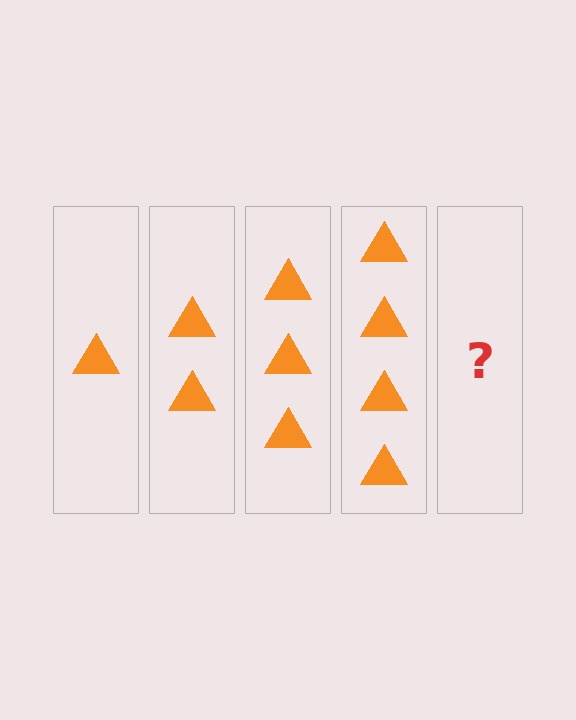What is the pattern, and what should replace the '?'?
The pattern is that each step adds one more triangle. The '?' should be 5 triangles.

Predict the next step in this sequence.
The next step is 5 triangles.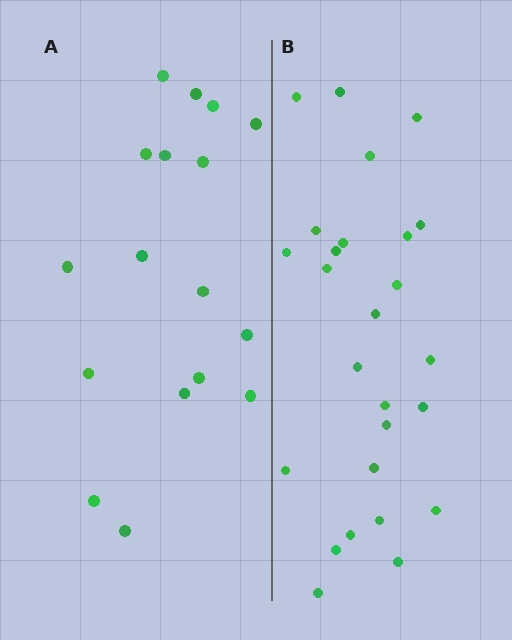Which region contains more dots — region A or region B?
Region B (the right region) has more dots.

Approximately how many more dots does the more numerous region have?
Region B has roughly 8 or so more dots than region A.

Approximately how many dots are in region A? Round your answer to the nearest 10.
About 20 dots. (The exact count is 17, which rounds to 20.)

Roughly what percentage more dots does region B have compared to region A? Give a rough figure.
About 55% more.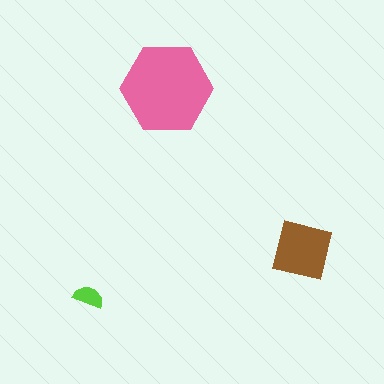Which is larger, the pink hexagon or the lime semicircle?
The pink hexagon.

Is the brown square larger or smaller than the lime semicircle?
Larger.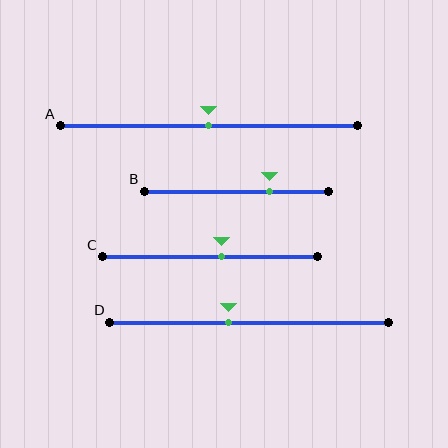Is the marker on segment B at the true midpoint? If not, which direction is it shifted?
No, the marker on segment B is shifted to the right by about 18% of the segment length.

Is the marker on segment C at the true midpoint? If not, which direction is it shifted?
No, the marker on segment C is shifted to the right by about 6% of the segment length.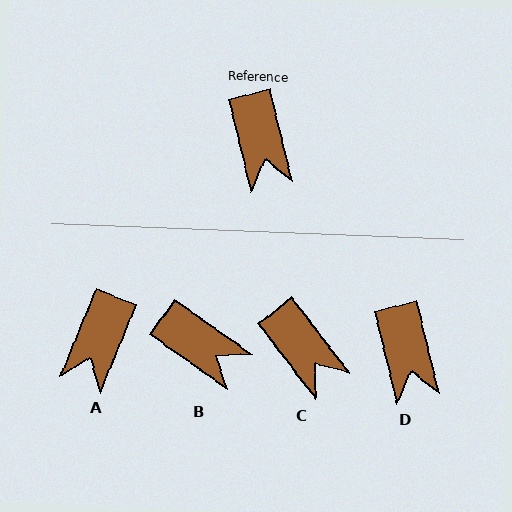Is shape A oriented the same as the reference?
No, it is off by about 36 degrees.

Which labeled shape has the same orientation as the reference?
D.